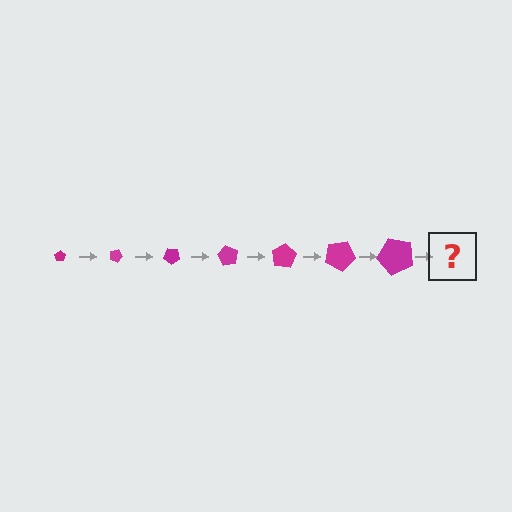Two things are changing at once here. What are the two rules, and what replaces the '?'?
The two rules are that the pentagon grows larger each step and it rotates 20 degrees each step. The '?' should be a pentagon, larger than the previous one and rotated 140 degrees from the start.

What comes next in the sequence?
The next element should be a pentagon, larger than the previous one and rotated 140 degrees from the start.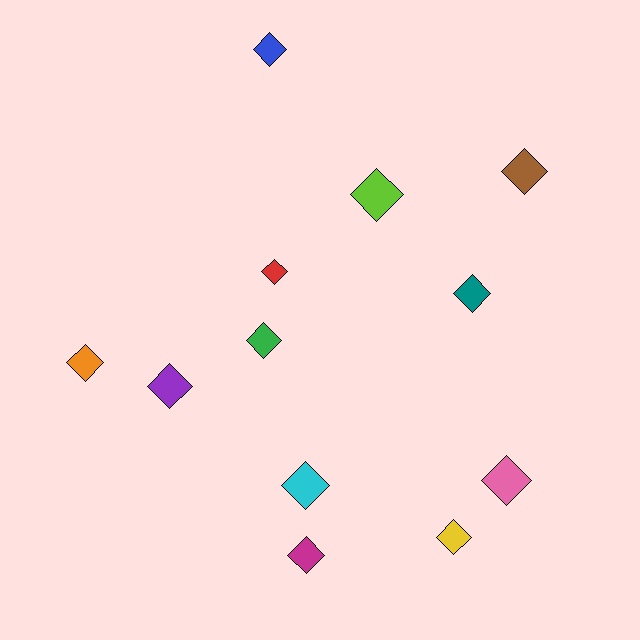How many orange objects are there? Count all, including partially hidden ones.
There is 1 orange object.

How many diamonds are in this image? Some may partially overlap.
There are 12 diamonds.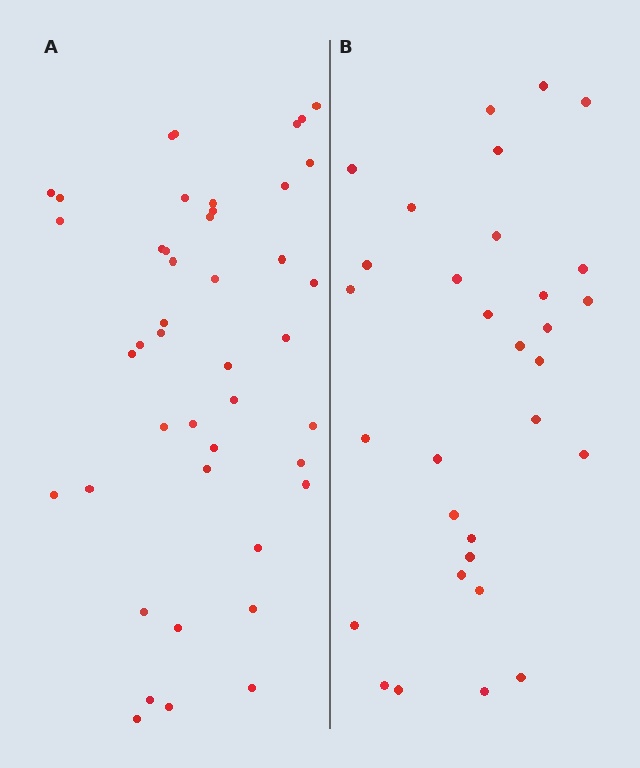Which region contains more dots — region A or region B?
Region A (the left region) has more dots.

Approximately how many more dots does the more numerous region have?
Region A has approximately 15 more dots than region B.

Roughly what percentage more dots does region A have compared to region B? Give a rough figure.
About 40% more.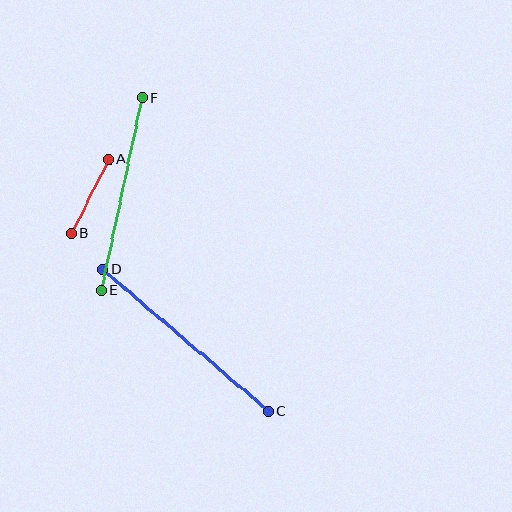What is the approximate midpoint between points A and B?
The midpoint is at approximately (90, 196) pixels.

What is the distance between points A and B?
The distance is approximately 83 pixels.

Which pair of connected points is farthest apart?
Points C and D are farthest apart.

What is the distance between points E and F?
The distance is approximately 197 pixels.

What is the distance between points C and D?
The distance is approximately 218 pixels.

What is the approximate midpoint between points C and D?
The midpoint is at approximately (186, 340) pixels.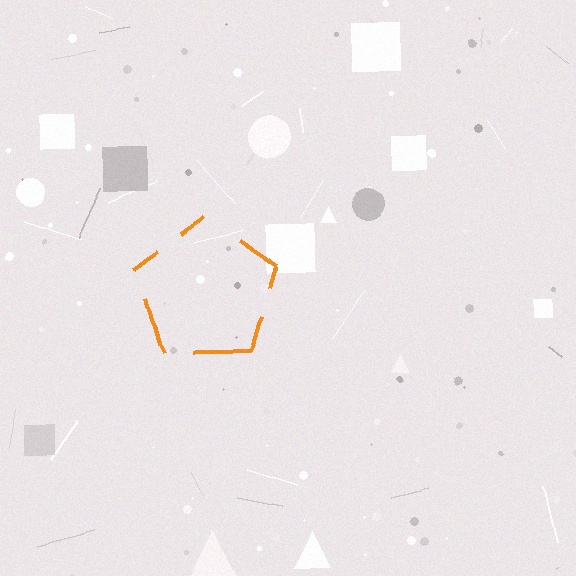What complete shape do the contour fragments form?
The contour fragments form a pentagon.